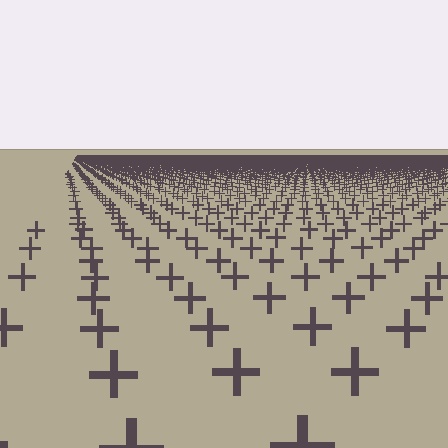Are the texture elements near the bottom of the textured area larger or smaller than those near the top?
Larger. Near the bottom, elements are closer to the viewer and appear at a bigger on-screen size.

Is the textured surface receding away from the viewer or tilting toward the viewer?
The surface is receding away from the viewer. Texture elements get smaller and denser toward the top.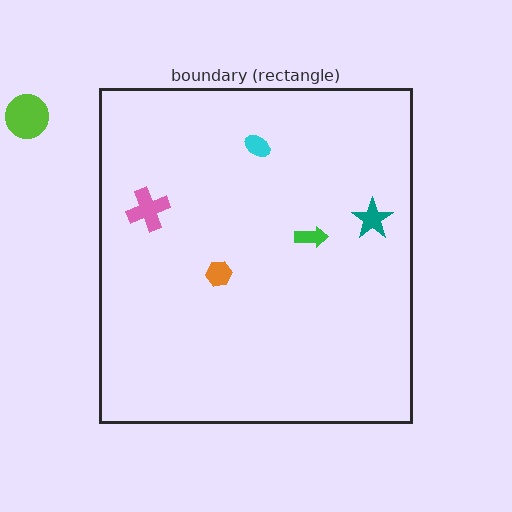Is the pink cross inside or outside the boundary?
Inside.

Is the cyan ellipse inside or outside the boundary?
Inside.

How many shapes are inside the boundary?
5 inside, 1 outside.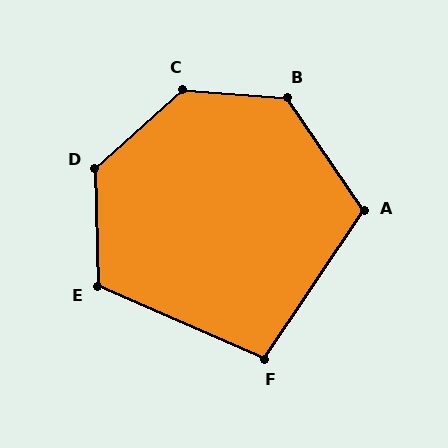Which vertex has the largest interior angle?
C, at approximately 133 degrees.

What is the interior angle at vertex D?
Approximately 130 degrees (obtuse).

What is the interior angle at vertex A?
Approximately 112 degrees (obtuse).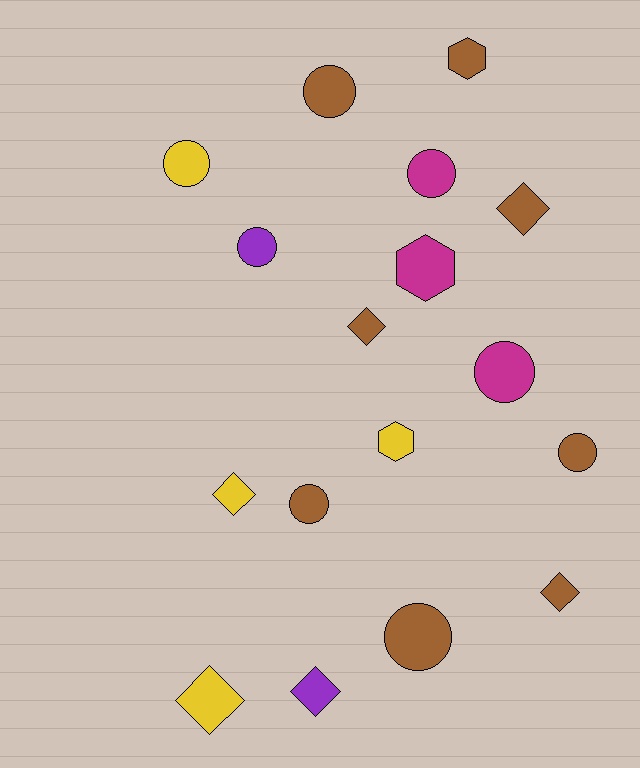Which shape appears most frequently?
Circle, with 8 objects.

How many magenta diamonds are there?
There are no magenta diamonds.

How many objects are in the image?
There are 17 objects.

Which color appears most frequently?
Brown, with 8 objects.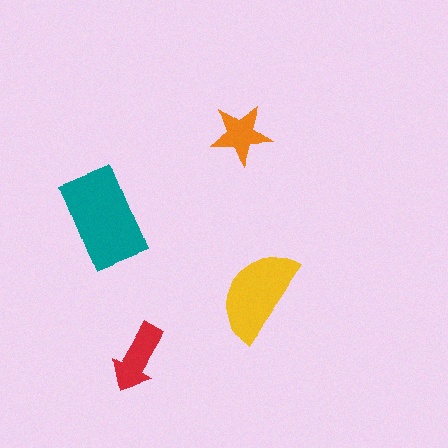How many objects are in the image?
There are 4 objects in the image.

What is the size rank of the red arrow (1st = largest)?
3rd.